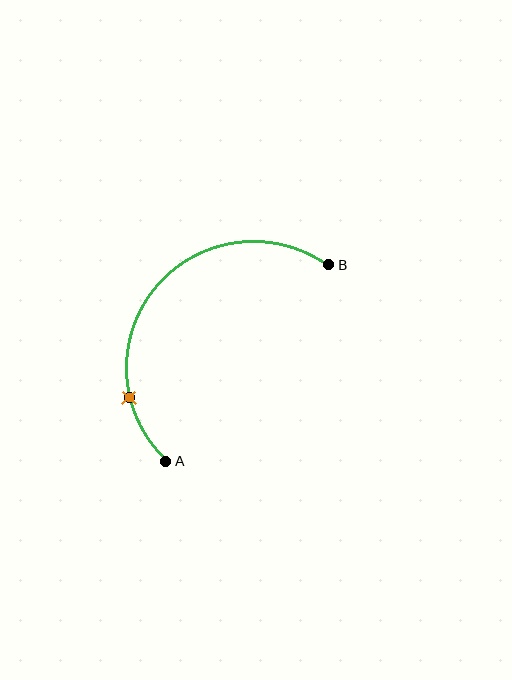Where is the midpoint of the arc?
The arc midpoint is the point on the curve farthest from the straight line joining A and B. It sits above and to the left of that line.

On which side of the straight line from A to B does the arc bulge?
The arc bulges above and to the left of the straight line connecting A and B.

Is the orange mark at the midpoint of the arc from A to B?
No. The orange mark lies on the arc but is closer to endpoint A. The arc midpoint would be at the point on the curve equidistant along the arc from both A and B.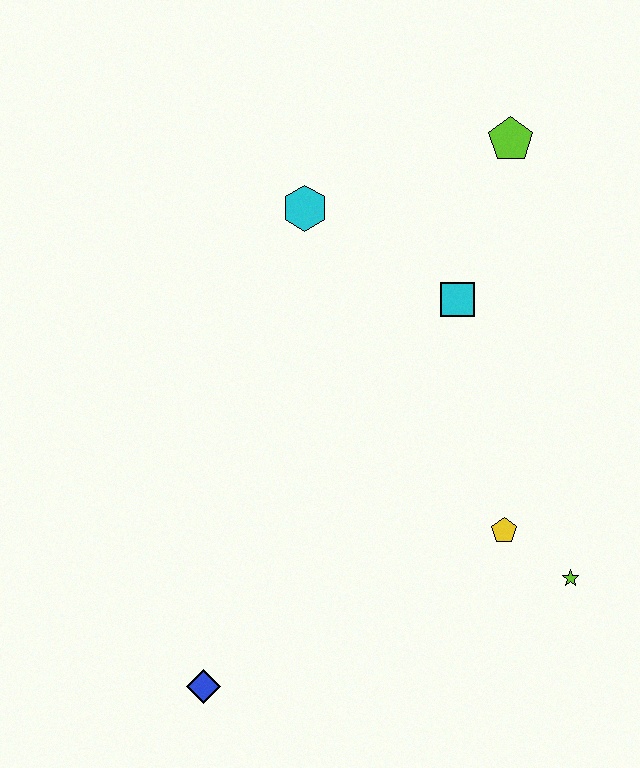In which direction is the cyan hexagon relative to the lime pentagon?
The cyan hexagon is to the left of the lime pentagon.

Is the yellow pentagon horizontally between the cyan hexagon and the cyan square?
No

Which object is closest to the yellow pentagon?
The lime star is closest to the yellow pentagon.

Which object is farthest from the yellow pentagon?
The lime pentagon is farthest from the yellow pentagon.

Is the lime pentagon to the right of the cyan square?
Yes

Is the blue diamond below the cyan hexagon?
Yes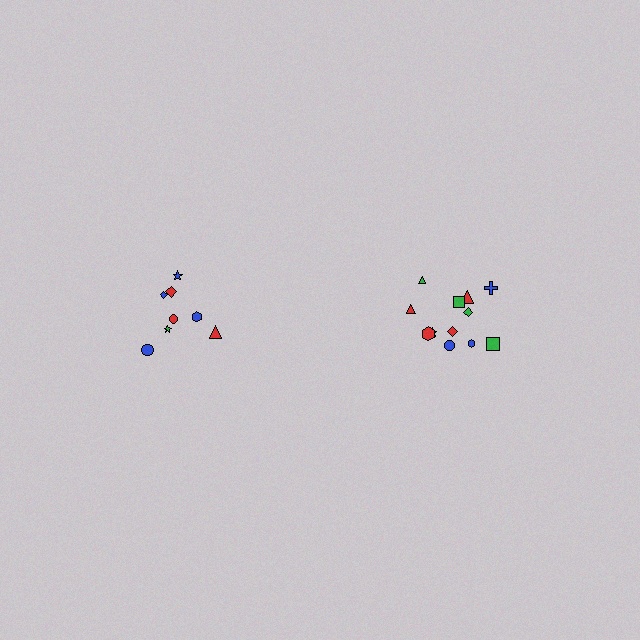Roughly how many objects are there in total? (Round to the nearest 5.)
Roughly 20 objects in total.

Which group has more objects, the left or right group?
The right group.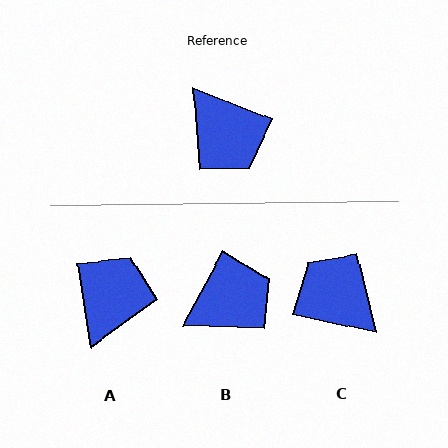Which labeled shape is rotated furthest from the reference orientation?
C, about 171 degrees away.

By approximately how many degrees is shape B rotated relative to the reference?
Approximately 83 degrees counter-clockwise.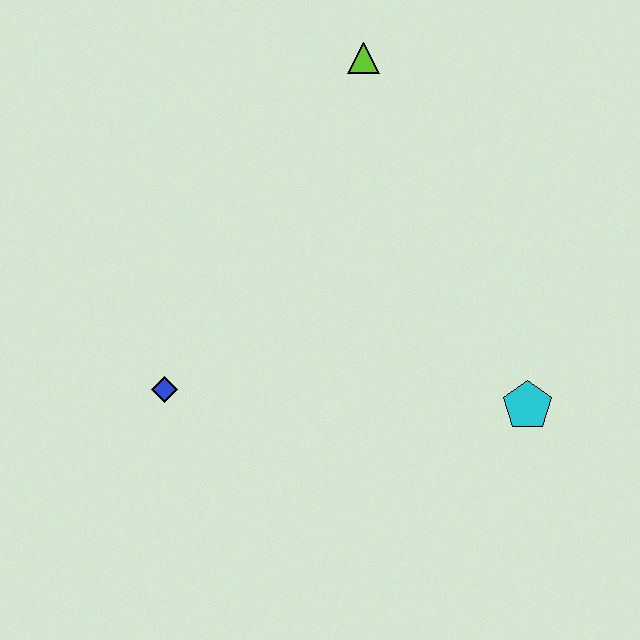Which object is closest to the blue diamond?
The cyan pentagon is closest to the blue diamond.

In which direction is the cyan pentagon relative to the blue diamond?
The cyan pentagon is to the right of the blue diamond.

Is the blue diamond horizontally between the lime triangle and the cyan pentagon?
No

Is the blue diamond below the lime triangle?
Yes